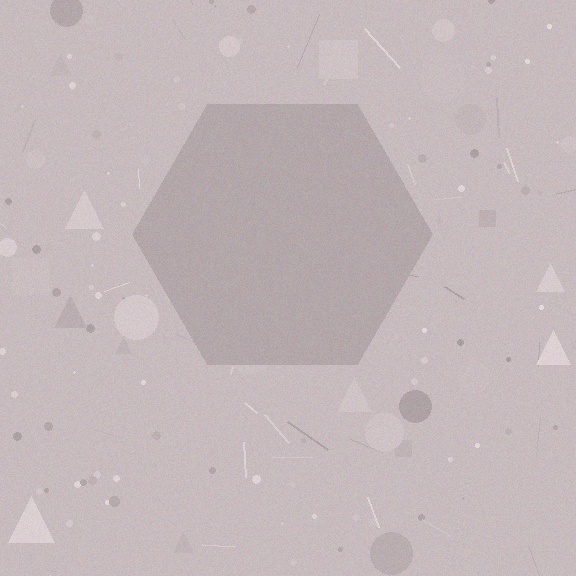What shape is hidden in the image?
A hexagon is hidden in the image.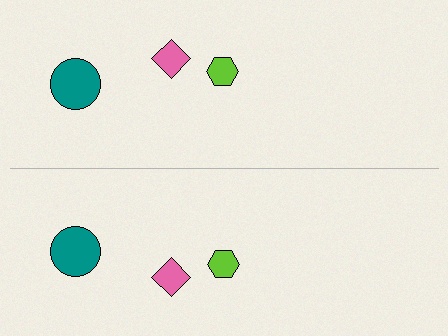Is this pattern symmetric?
Yes, this pattern has bilateral (reflection) symmetry.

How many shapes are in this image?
There are 6 shapes in this image.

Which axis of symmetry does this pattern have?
The pattern has a horizontal axis of symmetry running through the center of the image.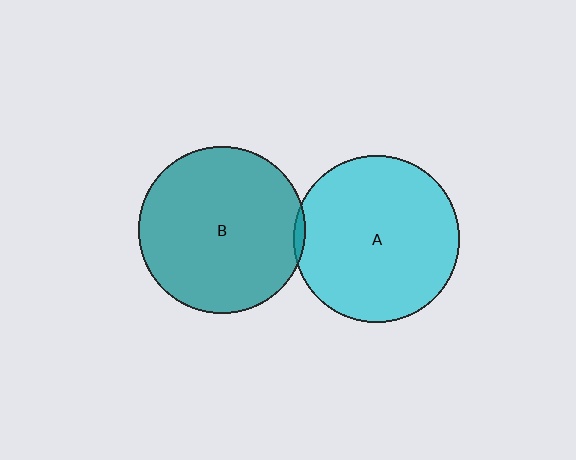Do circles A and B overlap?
Yes.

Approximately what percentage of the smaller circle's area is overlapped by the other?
Approximately 5%.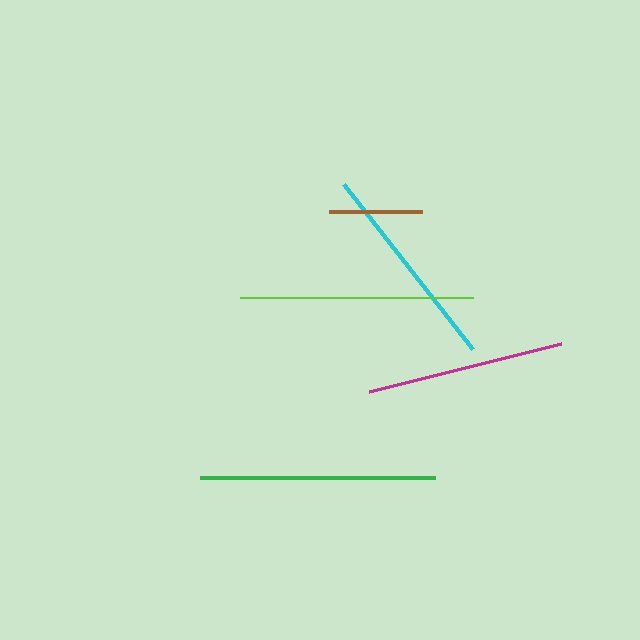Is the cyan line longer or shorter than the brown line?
The cyan line is longer than the brown line.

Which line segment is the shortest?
The brown line is the shortest at approximately 93 pixels.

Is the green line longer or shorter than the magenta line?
The green line is longer than the magenta line.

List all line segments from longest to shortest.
From longest to shortest: green, lime, cyan, magenta, brown.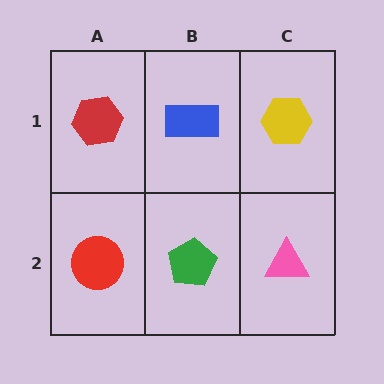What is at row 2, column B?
A green pentagon.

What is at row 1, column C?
A yellow hexagon.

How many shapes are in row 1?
3 shapes.